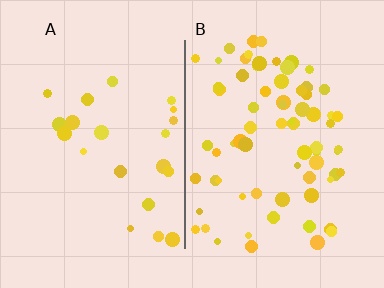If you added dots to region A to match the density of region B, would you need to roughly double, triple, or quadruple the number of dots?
Approximately triple.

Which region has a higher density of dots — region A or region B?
B (the right).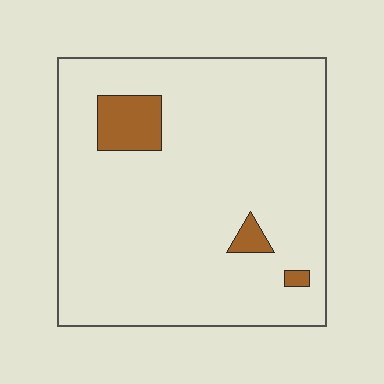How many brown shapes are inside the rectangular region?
3.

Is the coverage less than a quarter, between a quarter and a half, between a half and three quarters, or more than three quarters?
Less than a quarter.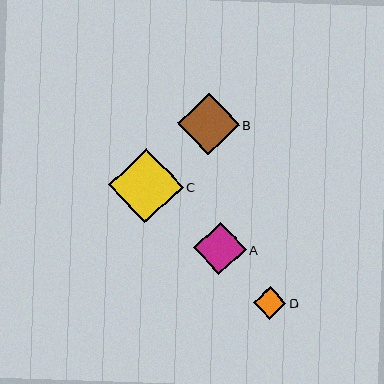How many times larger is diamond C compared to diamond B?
Diamond C is approximately 1.2 times the size of diamond B.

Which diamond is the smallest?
Diamond D is the smallest with a size of approximately 33 pixels.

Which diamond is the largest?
Diamond C is the largest with a size of approximately 74 pixels.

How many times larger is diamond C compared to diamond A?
Diamond C is approximately 1.4 times the size of diamond A.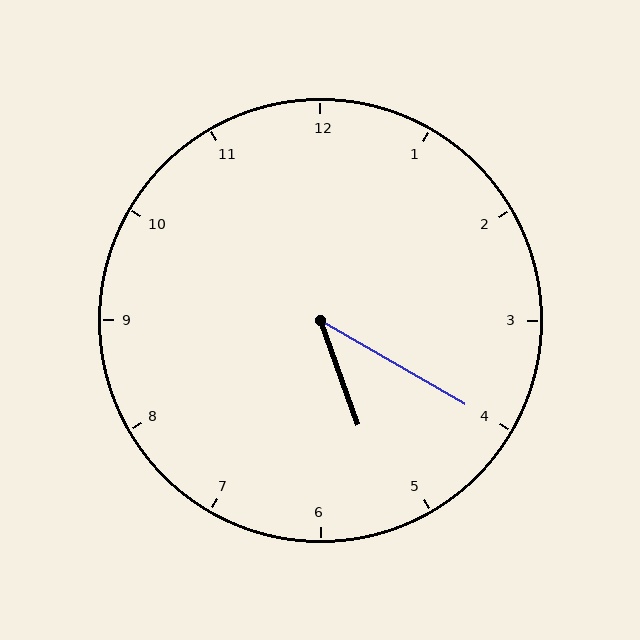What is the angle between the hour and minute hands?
Approximately 40 degrees.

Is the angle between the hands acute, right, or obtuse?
It is acute.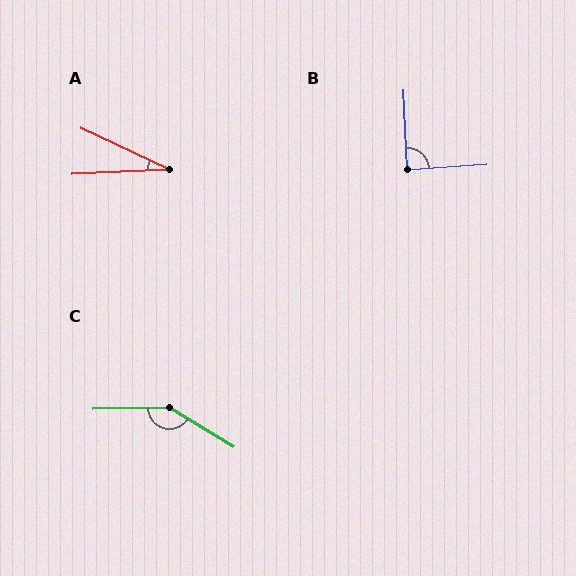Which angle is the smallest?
A, at approximately 28 degrees.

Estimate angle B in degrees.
Approximately 89 degrees.